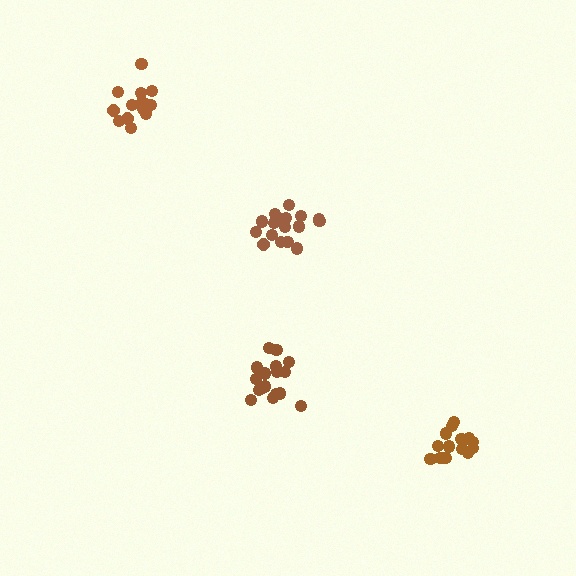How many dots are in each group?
Group 1: 17 dots, Group 2: 17 dots, Group 3: 15 dots, Group 4: 16 dots (65 total).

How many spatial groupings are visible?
There are 4 spatial groupings.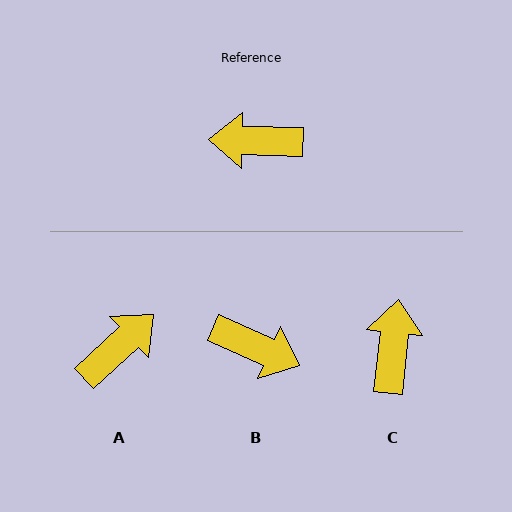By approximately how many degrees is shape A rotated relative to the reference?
Approximately 136 degrees clockwise.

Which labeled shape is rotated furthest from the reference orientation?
B, about 158 degrees away.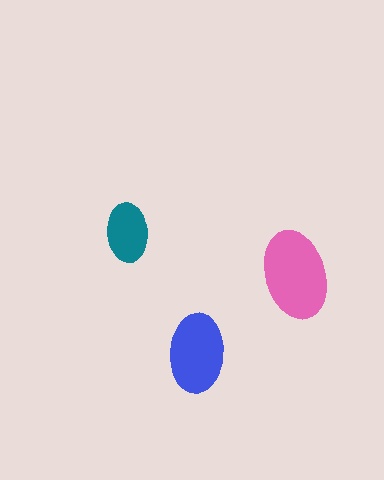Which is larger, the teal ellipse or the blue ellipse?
The blue one.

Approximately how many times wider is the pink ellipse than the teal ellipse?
About 1.5 times wider.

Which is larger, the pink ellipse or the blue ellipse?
The pink one.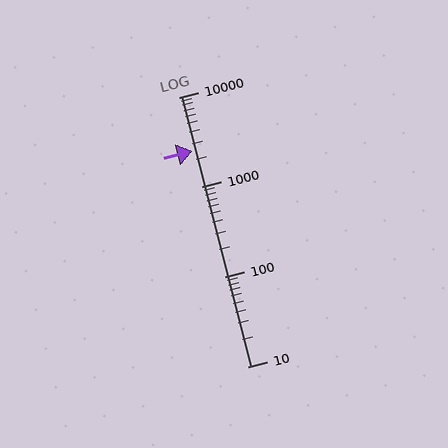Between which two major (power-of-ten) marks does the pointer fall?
The pointer is between 1000 and 10000.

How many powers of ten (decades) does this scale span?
The scale spans 3 decades, from 10 to 10000.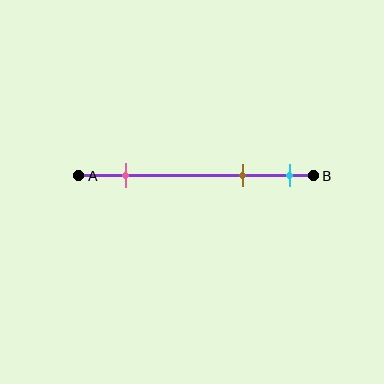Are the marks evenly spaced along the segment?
No, the marks are not evenly spaced.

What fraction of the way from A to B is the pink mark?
The pink mark is approximately 20% (0.2) of the way from A to B.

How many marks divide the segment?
There are 3 marks dividing the segment.